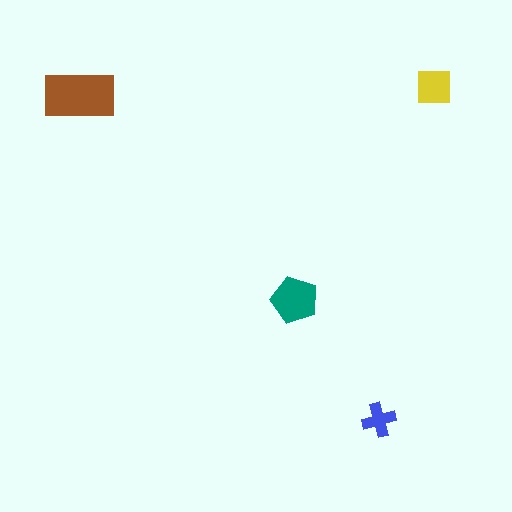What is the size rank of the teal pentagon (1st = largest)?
2nd.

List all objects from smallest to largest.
The blue cross, the yellow square, the teal pentagon, the brown rectangle.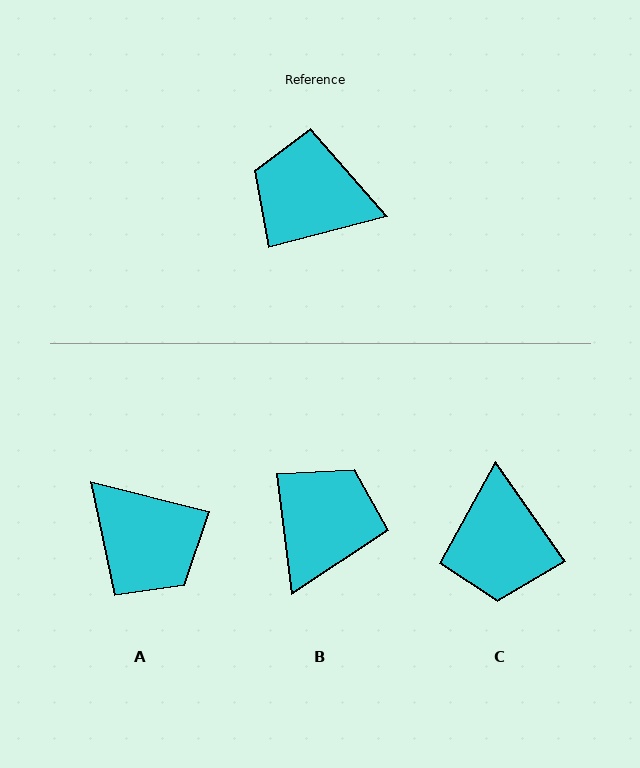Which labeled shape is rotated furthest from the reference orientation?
A, about 151 degrees away.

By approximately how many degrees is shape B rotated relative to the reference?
Approximately 98 degrees clockwise.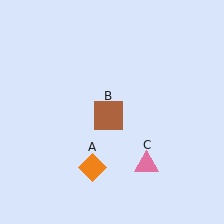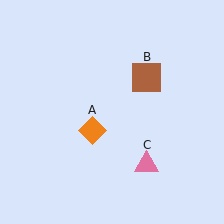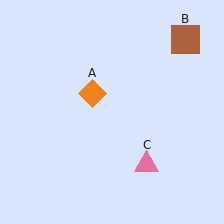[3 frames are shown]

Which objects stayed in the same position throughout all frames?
Pink triangle (object C) remained stationary.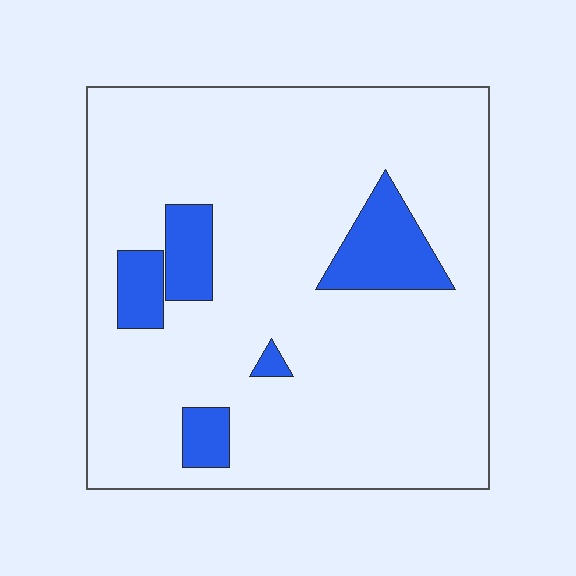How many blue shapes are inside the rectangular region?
5.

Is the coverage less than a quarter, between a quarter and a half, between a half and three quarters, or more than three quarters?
Less than a quarter.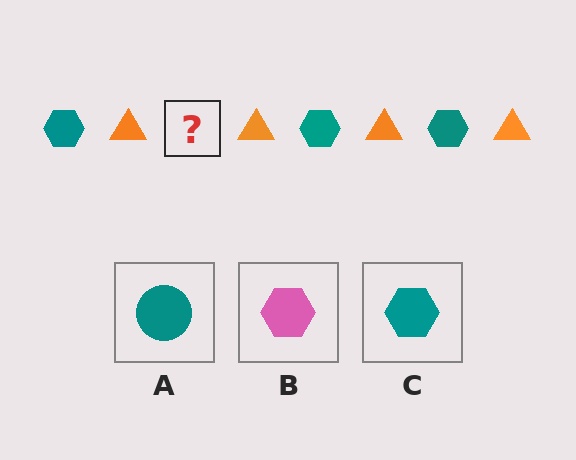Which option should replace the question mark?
Option C.